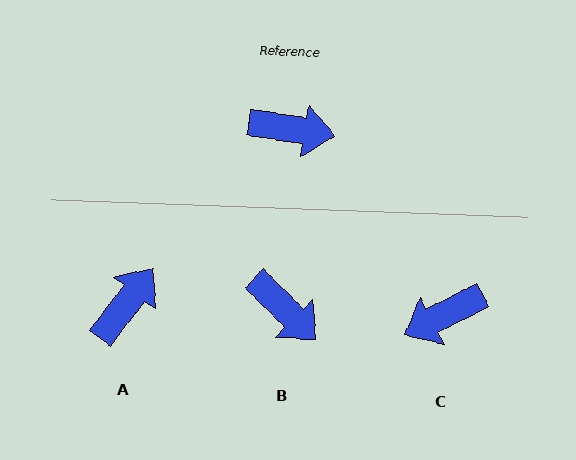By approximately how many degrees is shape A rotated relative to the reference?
Approximately 62 degrees counter-clockwise.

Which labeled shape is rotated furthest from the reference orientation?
C, about 144 degrees away.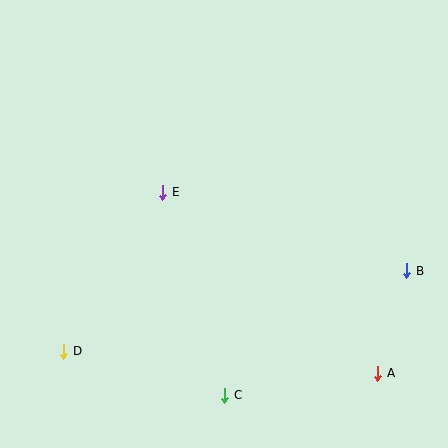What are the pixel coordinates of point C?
Point C is at (225, 395).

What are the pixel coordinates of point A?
Point A is at (378, 373).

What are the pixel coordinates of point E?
Point E is at (163, 192).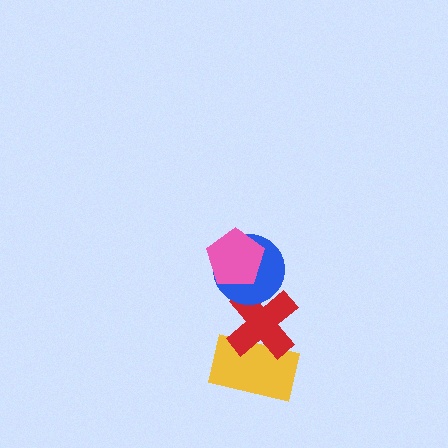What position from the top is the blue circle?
The blue circle is 2nd from the top.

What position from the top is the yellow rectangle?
The yellow rectangle is 4th from the top.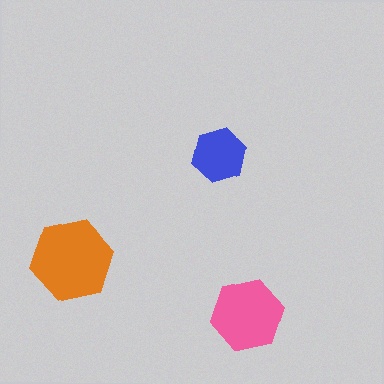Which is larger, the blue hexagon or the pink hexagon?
The pink one.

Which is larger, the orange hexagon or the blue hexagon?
The orange one.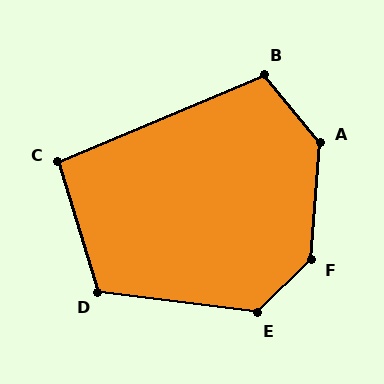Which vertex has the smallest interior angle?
C, at approximately 96 degrees.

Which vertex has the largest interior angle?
F, at approximately 139 degrees.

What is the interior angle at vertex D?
Approximately 114 degrees (obtuse).